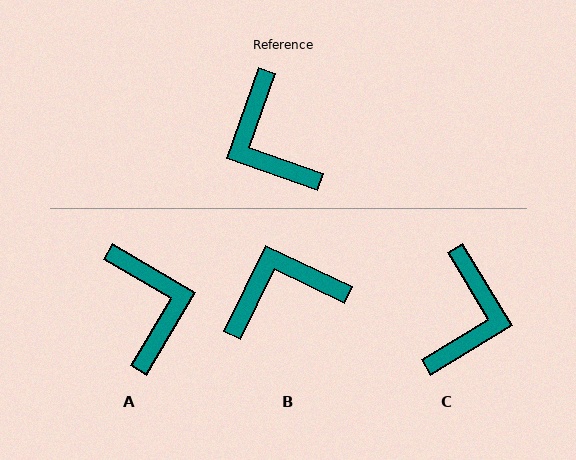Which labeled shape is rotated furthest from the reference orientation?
A, about 169 degrees away.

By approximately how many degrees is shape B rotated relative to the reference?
Approximately 96 degrees clockwise.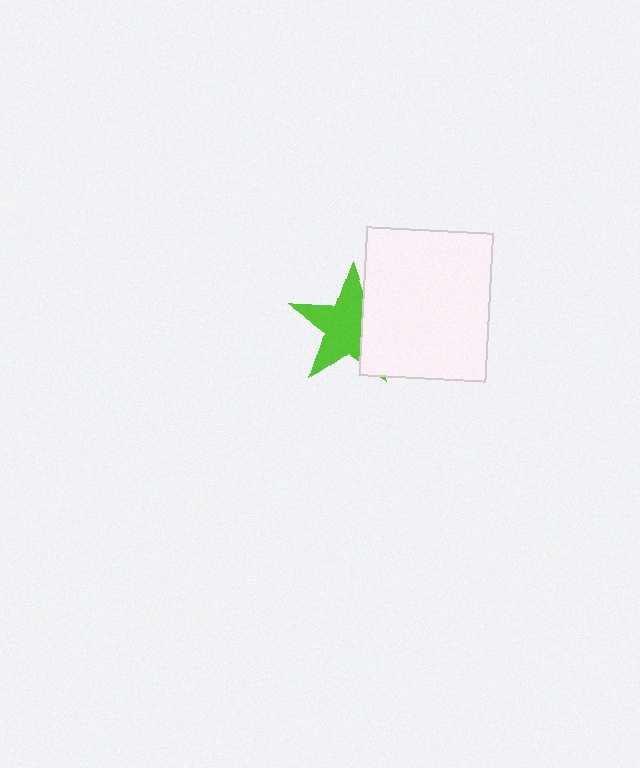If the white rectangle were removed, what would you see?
You would see the complete lime star.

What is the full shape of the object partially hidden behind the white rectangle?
The partially hidden object is a lime star.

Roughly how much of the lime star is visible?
Most of it is visible (roughly 67%).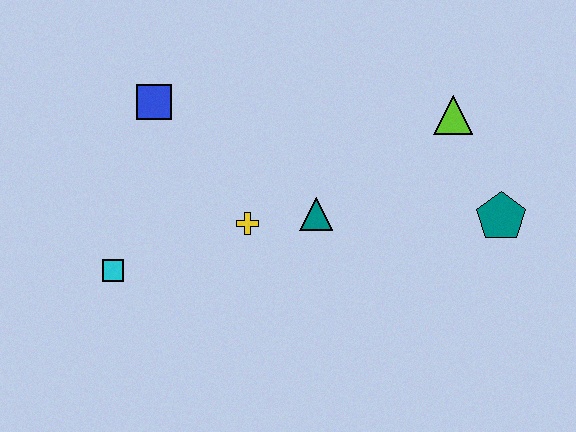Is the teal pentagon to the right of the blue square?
Yes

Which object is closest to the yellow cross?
The teal triangle is closest to the yellow cross.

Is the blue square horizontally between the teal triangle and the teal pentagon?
No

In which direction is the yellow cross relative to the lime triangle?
The yellow cross is to the left of the lime triangle.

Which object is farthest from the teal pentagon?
The cyan square is farthest from the teal pentagon.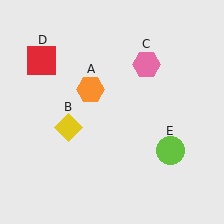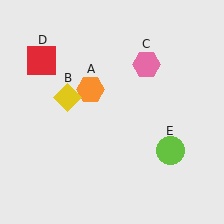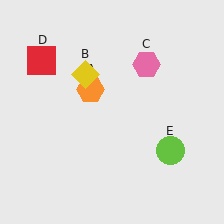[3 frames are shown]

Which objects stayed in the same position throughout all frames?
Orange hexagon (object A) and pink hexagon (object C) and red square (object D) and lime circle (object E) remained stationary.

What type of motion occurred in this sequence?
The yellow diamond (object B) rotated clockwise around the center of the scene.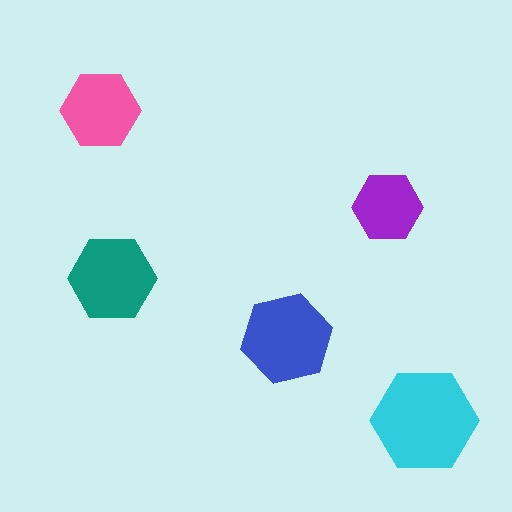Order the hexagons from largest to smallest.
the cyan one, the blue one, the teal one, the pink one, the purple one.